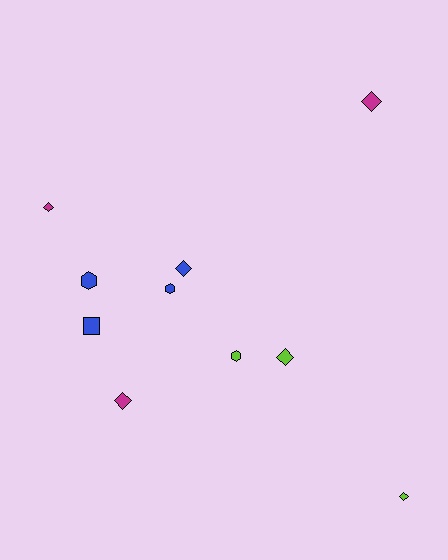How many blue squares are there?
There is 1 blue square.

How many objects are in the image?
There are 10 objects.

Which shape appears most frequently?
Diamond, with 6 objects.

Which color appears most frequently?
Blue, with 4 objects.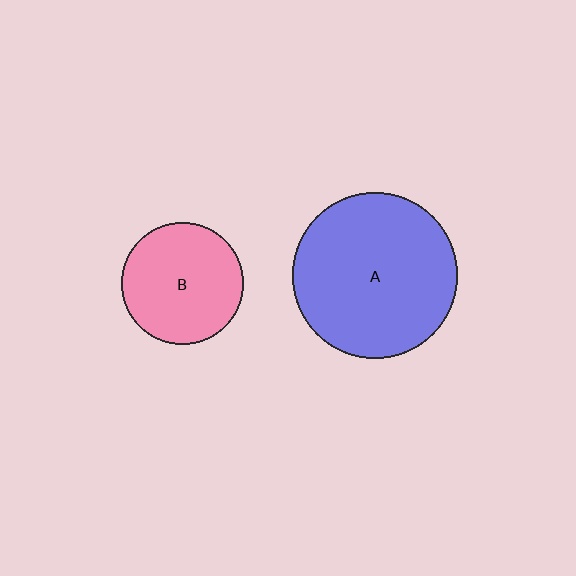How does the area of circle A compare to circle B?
Approximately 1.8 times.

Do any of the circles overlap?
No, none of the circles overlap.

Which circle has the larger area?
Circle A (blue).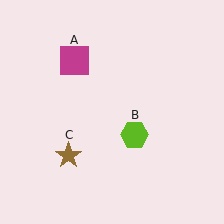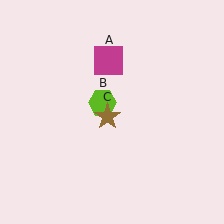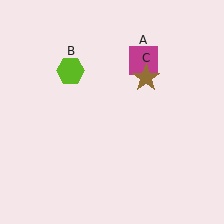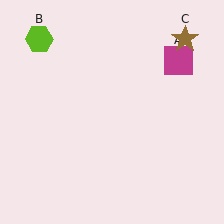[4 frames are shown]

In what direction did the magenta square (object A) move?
The magenta square (object A) moved right.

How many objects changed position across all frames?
3 objects changed position: magenta square (object A), lime hexagon (object B), brown star (object C).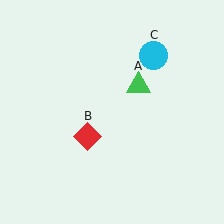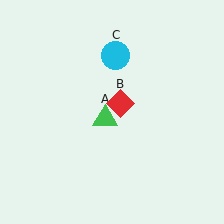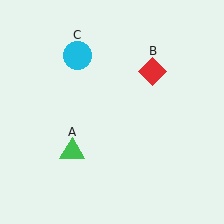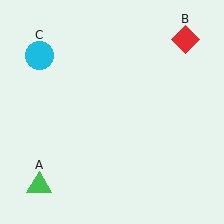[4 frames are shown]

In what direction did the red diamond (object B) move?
The red diamond (object B) moved up and to the right.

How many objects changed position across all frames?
3 objects changed position: green triangle (object A), red diamond (object B), cyan circle (object C).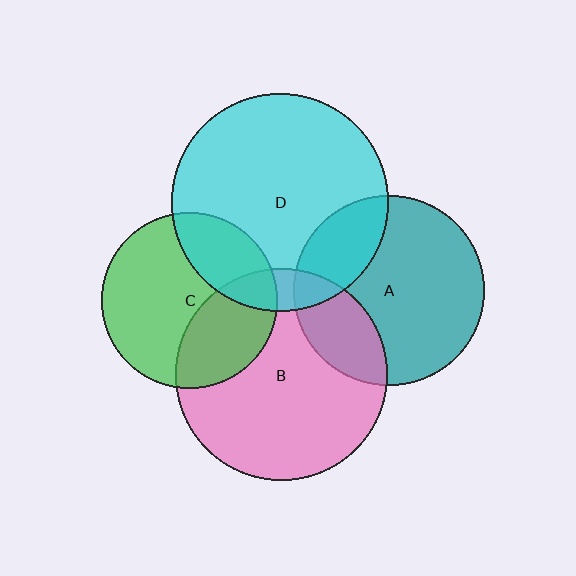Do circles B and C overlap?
Yes.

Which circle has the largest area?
Circle D (cyan).